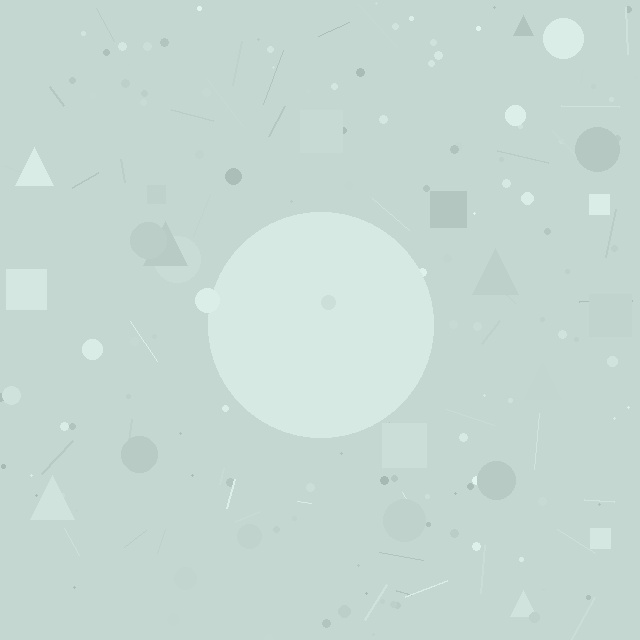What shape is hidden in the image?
A circle is hidden in the image.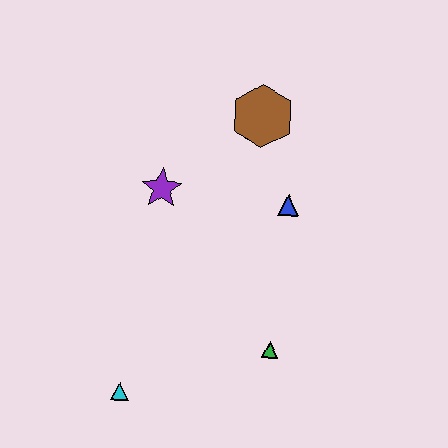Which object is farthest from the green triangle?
The brown hexagon is farthest from the green triangle.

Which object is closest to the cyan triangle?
The green triangle is closest to the cyan triangle.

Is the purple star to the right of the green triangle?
No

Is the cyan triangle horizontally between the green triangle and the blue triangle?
No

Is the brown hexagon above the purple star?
Yes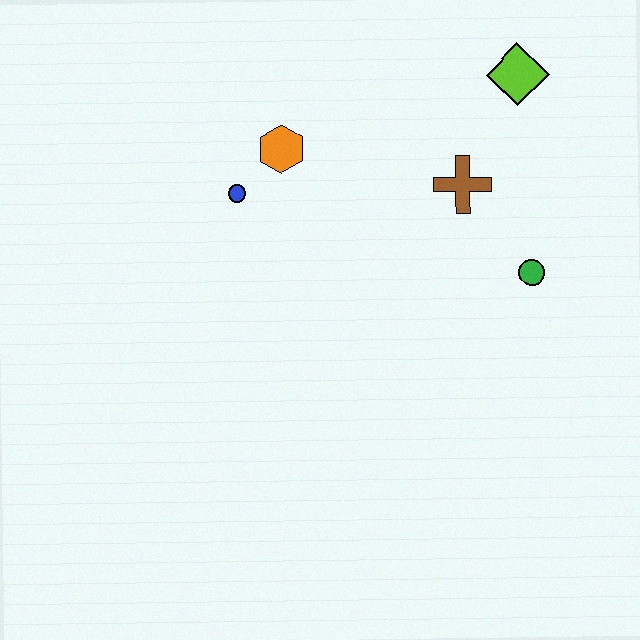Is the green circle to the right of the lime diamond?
Yes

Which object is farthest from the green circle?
The blue circle is farthest from the green circle.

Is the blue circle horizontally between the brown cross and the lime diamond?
No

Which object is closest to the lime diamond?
The brown cross is closest to the lime diamond.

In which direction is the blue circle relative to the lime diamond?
The blue circle is to the left of the lime diamond.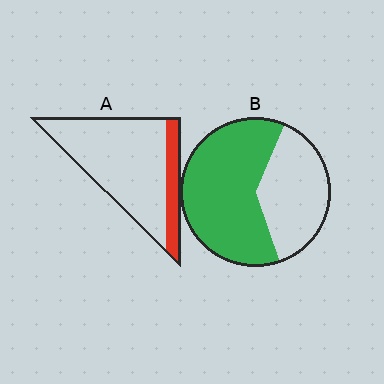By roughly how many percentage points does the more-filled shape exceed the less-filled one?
By roughly 45 percentage points (B over A).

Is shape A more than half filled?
No.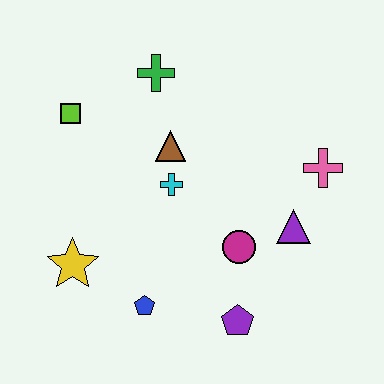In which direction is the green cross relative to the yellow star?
The green cross is above the yellow star.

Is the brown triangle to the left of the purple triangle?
Yes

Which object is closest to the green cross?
The brown triangle is closest to the green cross.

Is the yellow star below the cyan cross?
Yes